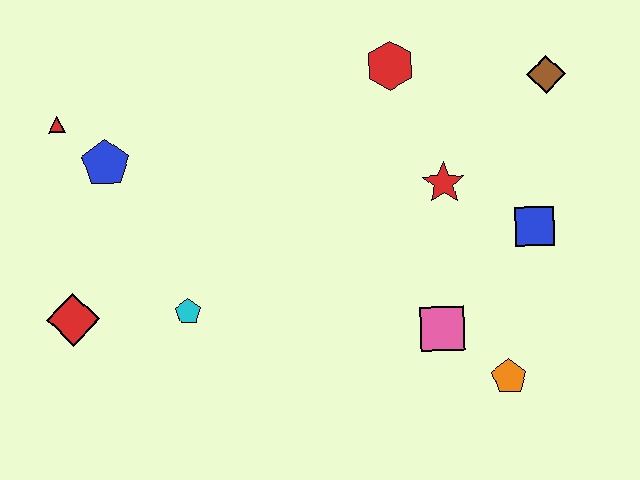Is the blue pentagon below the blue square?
No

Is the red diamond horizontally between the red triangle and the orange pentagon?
Yes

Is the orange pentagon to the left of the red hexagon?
No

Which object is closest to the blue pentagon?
The red triangle is closest to the blue pentagon.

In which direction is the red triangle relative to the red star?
The red triangle is to the left of the red star.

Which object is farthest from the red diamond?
The brown diamond is farthest from the red diamond.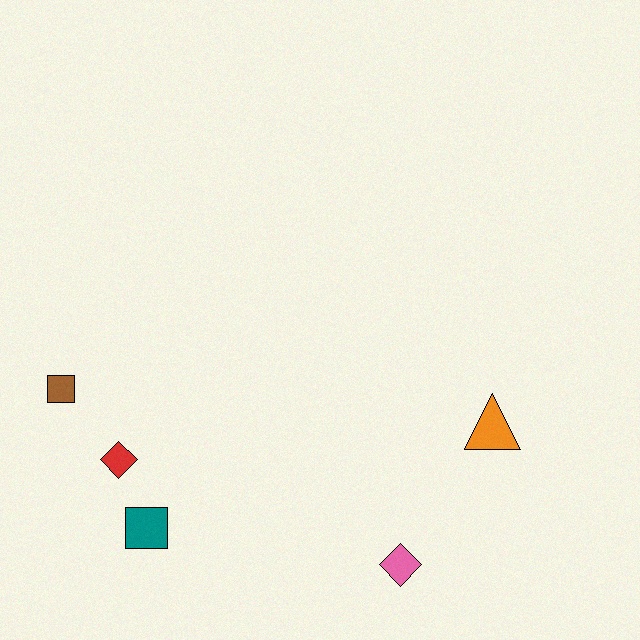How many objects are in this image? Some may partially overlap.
There are 5 objects.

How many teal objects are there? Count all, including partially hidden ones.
There is 1 teal object.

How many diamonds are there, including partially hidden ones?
There are 2 diamonds.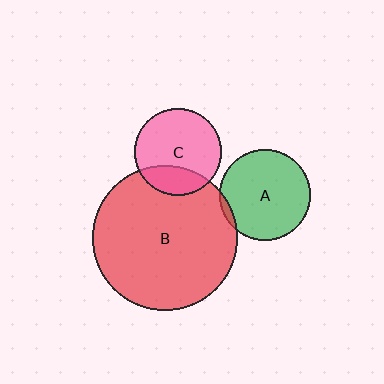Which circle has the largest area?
Circle B (red).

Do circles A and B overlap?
Yes.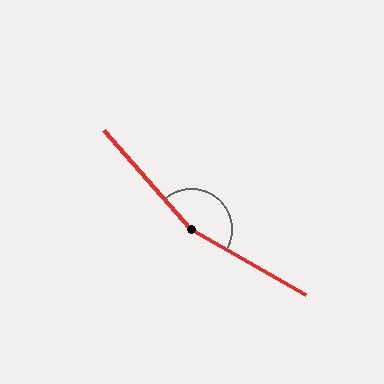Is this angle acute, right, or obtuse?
It is obtuse.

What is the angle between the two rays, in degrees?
Approximately 161 degrees.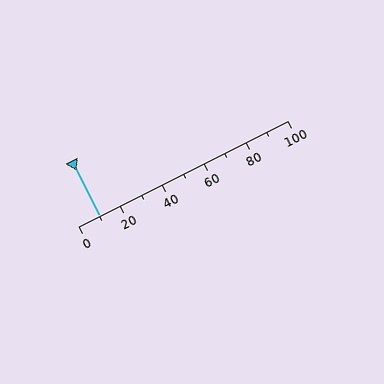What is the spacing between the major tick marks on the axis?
The major ticks are spaced 20 apart.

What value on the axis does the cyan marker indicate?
The marker indicates approximately 10.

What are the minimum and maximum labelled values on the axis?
The axis runs from 0 to 100.